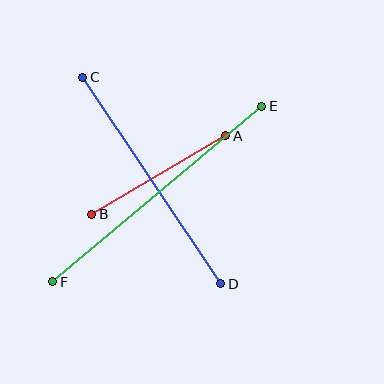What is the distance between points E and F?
The distance is approximately 273 pixels.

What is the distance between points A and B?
The distance is approximately 156 pixels.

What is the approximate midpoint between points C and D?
The midpoint is at approximately (152, 180) pixels.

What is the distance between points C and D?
The distance is approximately 248 pixels.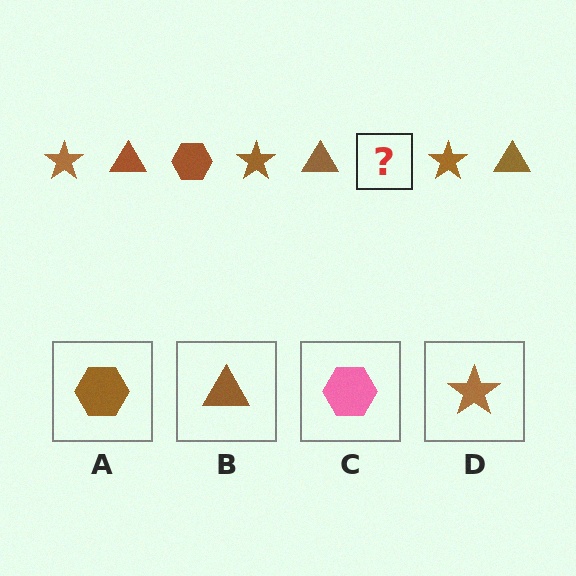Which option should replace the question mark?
Option A.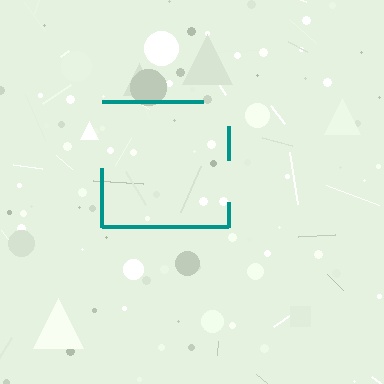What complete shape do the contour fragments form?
The contour fragments form a square.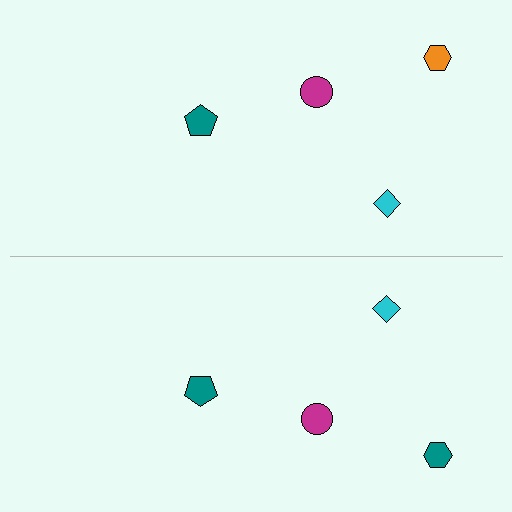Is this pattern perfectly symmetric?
No, the pattern is not perfectly symmetric. The teal hexagon on the bottom side breaks the symmetry — its mirror counterpart is orange.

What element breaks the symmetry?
The teal hexagon on the bottom side breaks the symmetry — its mirror counterpart is orange.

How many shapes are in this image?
There are 8 shapes in this image.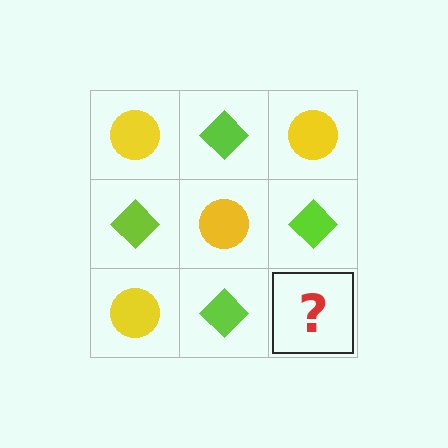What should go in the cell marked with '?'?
The missing cell should contain a yellow circle.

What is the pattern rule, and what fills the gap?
The rule is that it alternates yellow circle and lime diamond in a checkerboard pattern. The gap should be filled with a yellow circle.